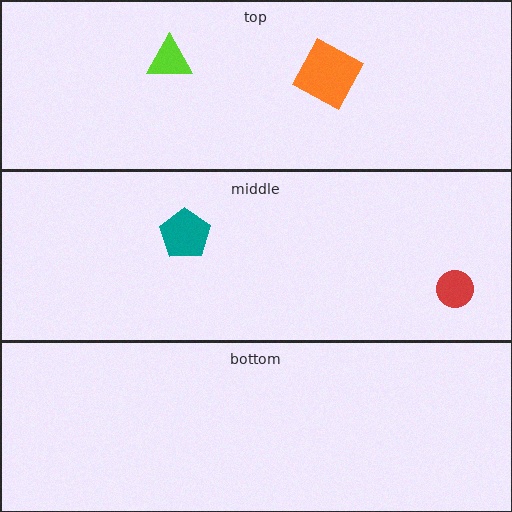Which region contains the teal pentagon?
The middle region.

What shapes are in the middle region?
The red circle, the teal pentagon.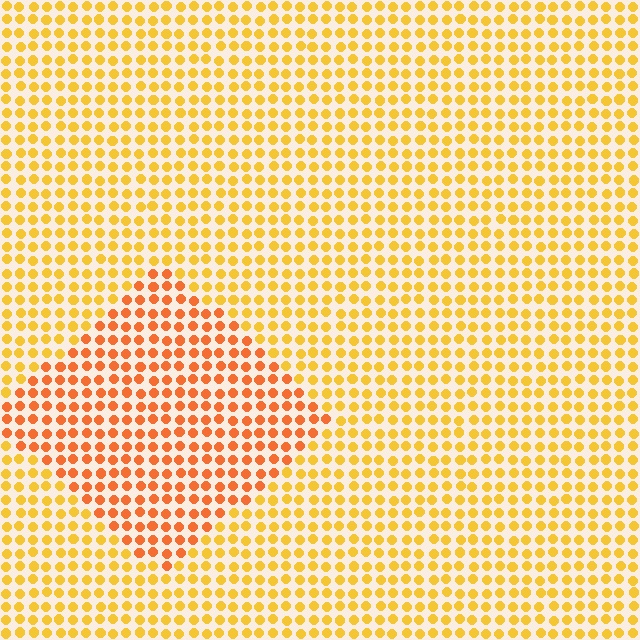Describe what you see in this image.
The image is filled with small yellow elements in a uniform arrangement. A diamond-shaped region is visible where the elements are tinted to a slightly different hue, forming a subtle color boundary.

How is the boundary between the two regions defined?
The boundary is defined purely by a slight shift in hue (about 28 degrees). Spacing, size, and orientation are identical on both sides.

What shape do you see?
I see a diamond.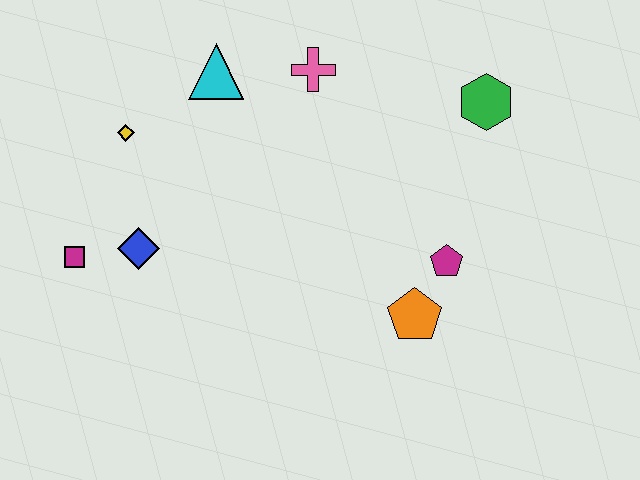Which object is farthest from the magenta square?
The green hexagon is farthest from the magenta square.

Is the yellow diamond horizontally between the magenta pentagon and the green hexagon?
No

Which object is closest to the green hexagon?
The magenta pentagon is closest to the green hexagon.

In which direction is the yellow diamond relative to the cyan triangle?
The yellow diamond is to the left of the cyan triangle.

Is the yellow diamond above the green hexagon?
No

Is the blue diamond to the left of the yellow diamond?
No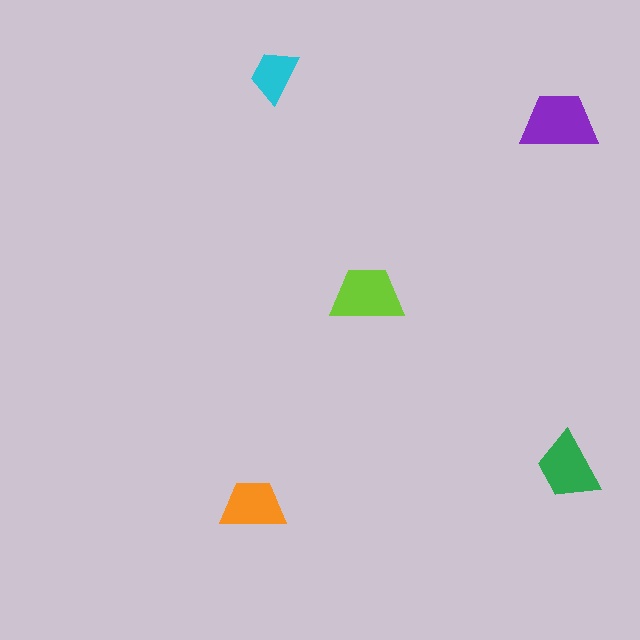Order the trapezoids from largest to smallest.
the purple one, the lime one, the green one, the orange one, the cyan one.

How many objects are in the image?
There are 5 objects in the image.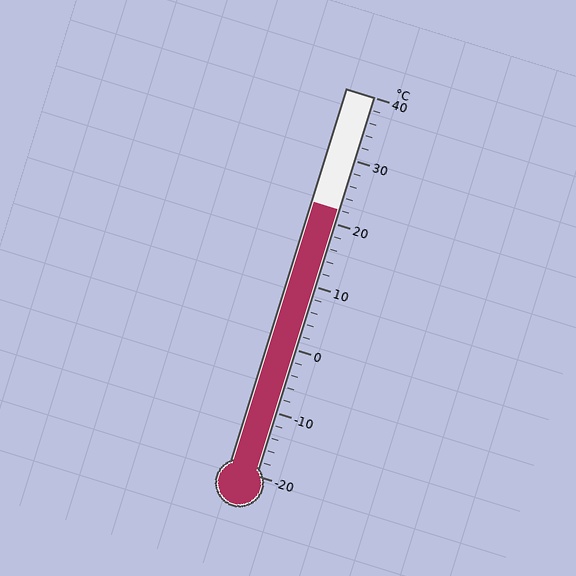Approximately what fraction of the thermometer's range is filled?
The thermometer is filled to approximately 70% of its range.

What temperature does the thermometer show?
The thermometer shows approximately 22°C.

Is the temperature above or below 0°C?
The temperature is above 0°C.